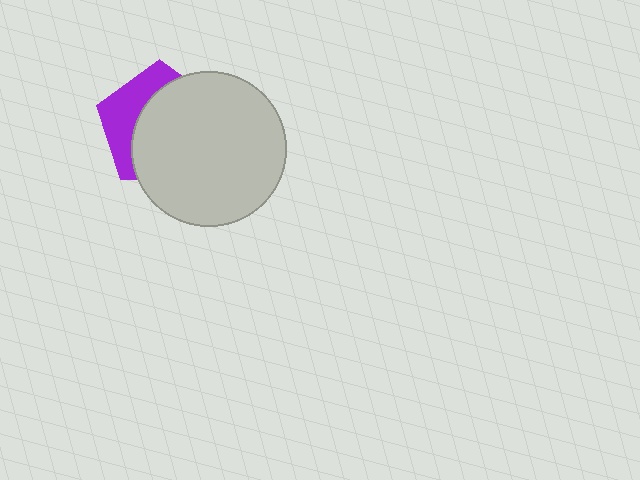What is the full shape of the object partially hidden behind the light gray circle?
The partially hidden object is a purple pentagon.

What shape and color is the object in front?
The object in front is a light gray circle.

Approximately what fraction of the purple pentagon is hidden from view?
Roughly 66% of the purple pentagon is hidden behind the light gray circle.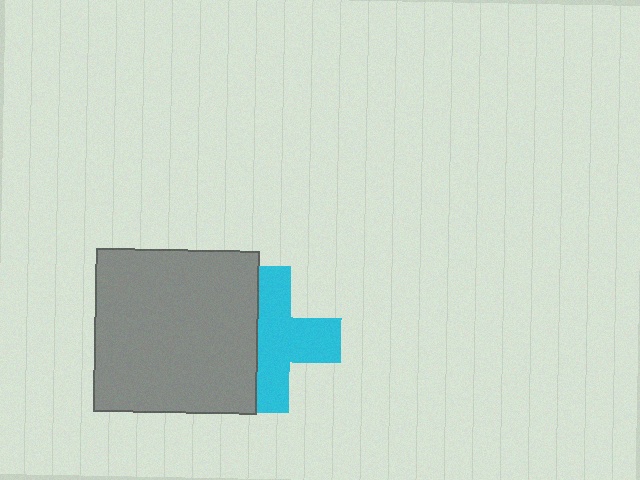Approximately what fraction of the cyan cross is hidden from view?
Roughly 37% of the cyan cross is hidden behind the gray square.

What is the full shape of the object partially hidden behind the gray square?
The partially hidden object is a cyan cross.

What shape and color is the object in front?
The object in front is a gray square.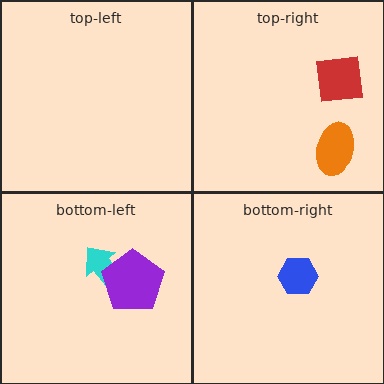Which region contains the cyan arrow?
The bottom-left region.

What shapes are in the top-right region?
The red square, the orange ellipse.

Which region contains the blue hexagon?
The bottom-right region.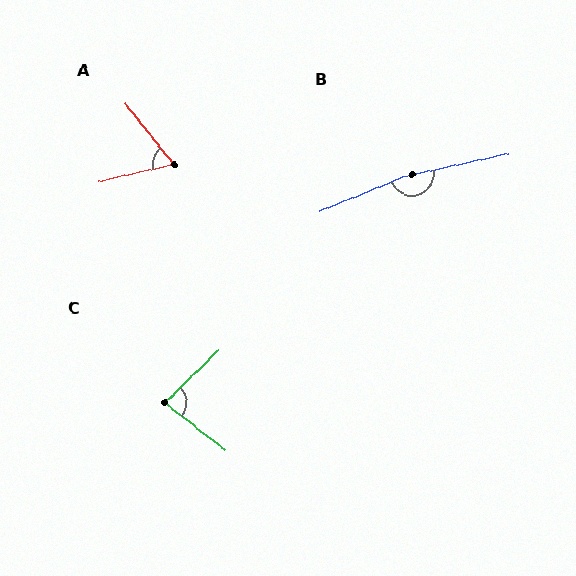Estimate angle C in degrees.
Approximately 81 degrees.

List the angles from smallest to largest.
A (64°), C (81°), B (170°).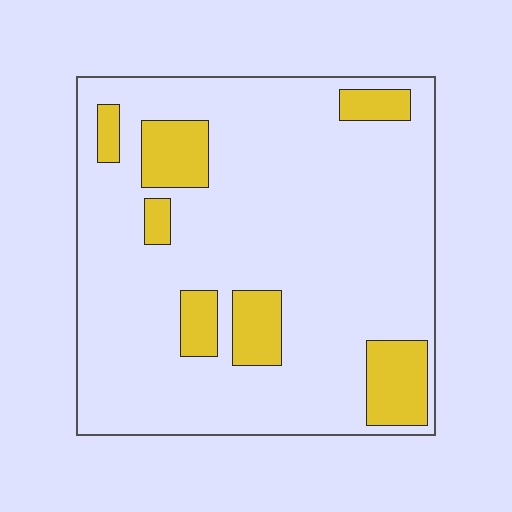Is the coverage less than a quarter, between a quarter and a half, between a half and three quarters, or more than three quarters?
Less than a quarter.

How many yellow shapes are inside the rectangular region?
7.